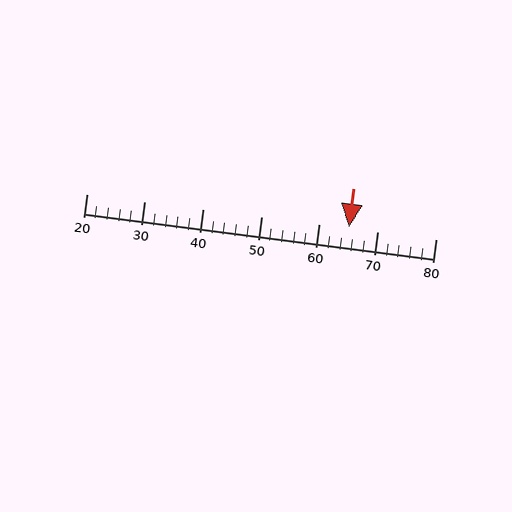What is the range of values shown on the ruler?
The ruler shows values from 20 to 80.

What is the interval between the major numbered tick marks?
The major tick marks are spaced 10 units apart.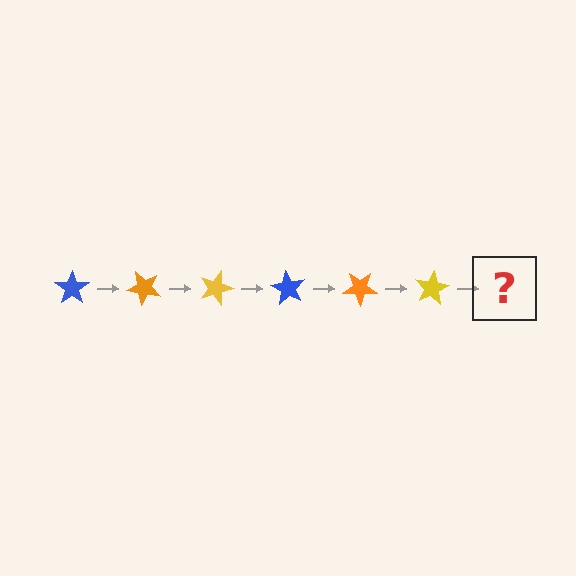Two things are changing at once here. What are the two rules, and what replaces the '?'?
The two rules are that it rotates 45 degrees each step and the color cycles through blue, orange, and yellow. The '?' should be a blue star, rotated 270 degrees from the start.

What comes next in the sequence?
The next element should be a blue star, rotated 270 degrees from the start.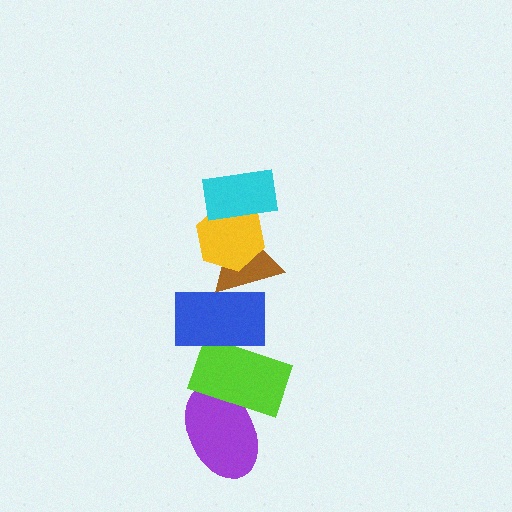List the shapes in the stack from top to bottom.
From top to bottom: the cyan rectangle, the yellow hexagon, the brown triangle, the blue rectangle, the lime rectangle, the purple ellipse.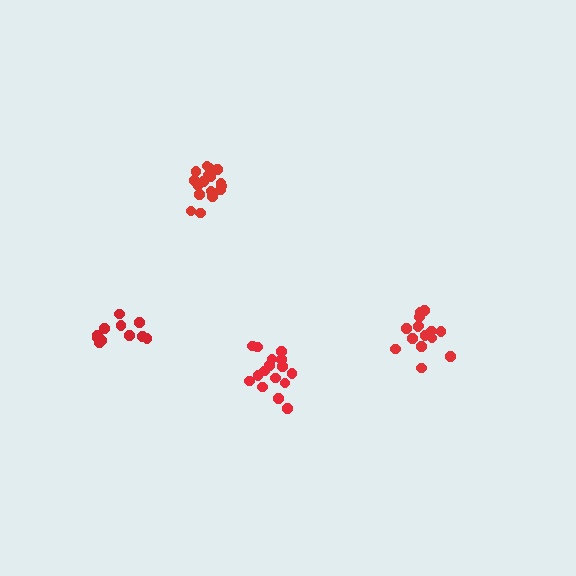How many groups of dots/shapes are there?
There are 4 groups.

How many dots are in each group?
Group 1: 16 dots, Group 2: 15 dots, Group 3: 11 dots, Group 4: 17 dots (59 total).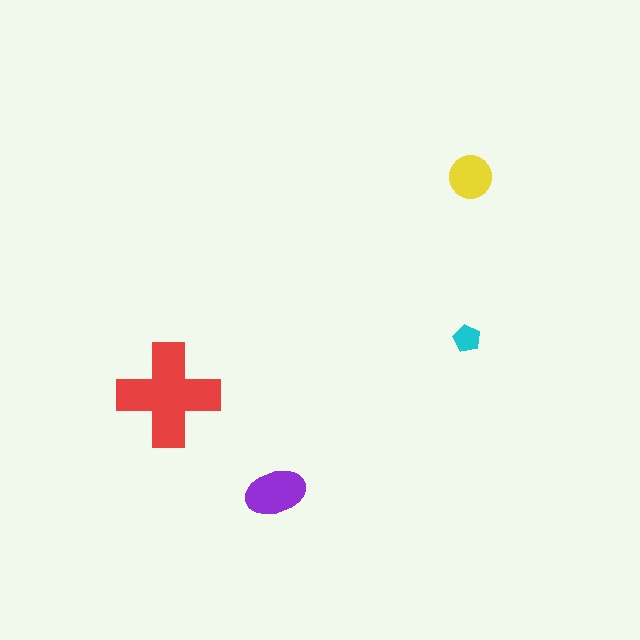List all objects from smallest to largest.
The cyan pentagon, the yellow circle, the purple ellipse, the red cross.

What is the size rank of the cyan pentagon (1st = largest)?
4th.